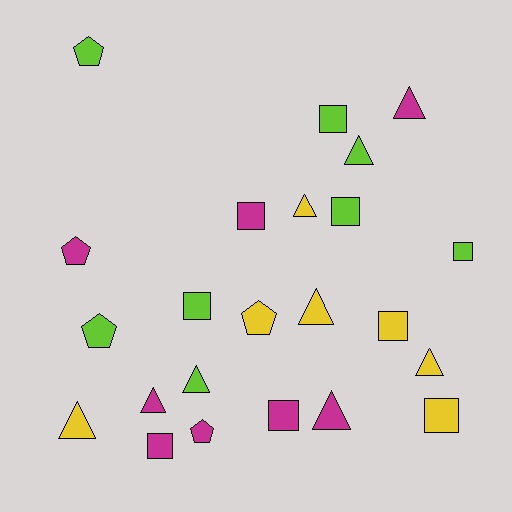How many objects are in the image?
There are 23 objects.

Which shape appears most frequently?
Square, with 9 objects.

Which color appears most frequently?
Magenta, with 8 objects.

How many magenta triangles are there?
There are 3 magenta triangles.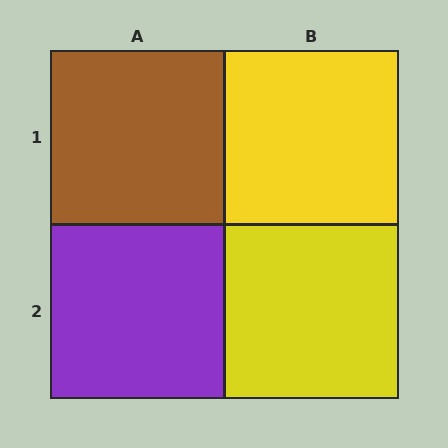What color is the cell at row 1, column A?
Brown.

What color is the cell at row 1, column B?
Yellow.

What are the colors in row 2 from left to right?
Purple, yellow.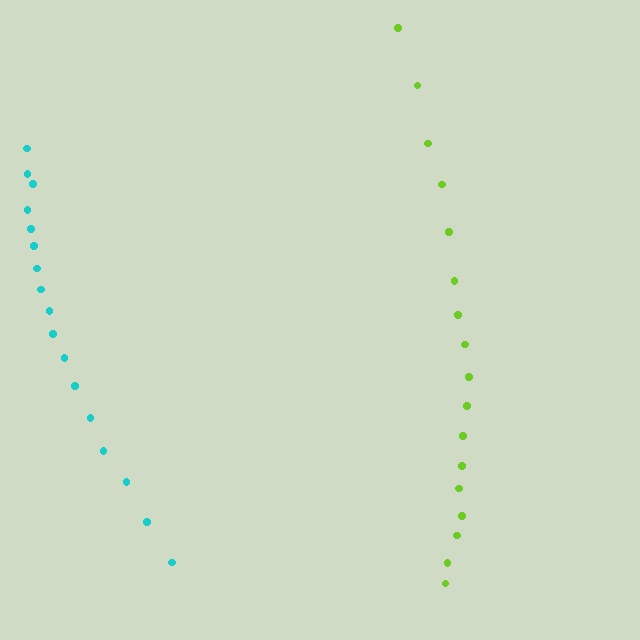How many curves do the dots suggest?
There are 2 distinct paths.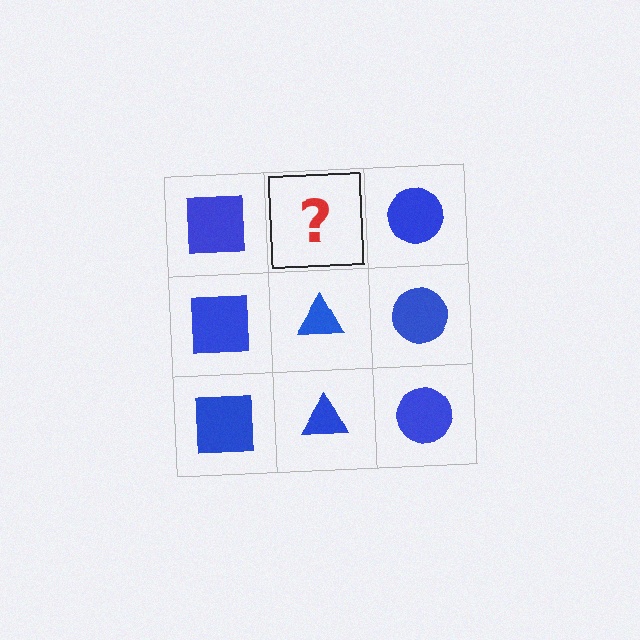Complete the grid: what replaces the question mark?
The question mark should be replaced with a blue triangle.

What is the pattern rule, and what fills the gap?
The rule is that each column has a consistent shape. The gap should be filled with a blue triangle.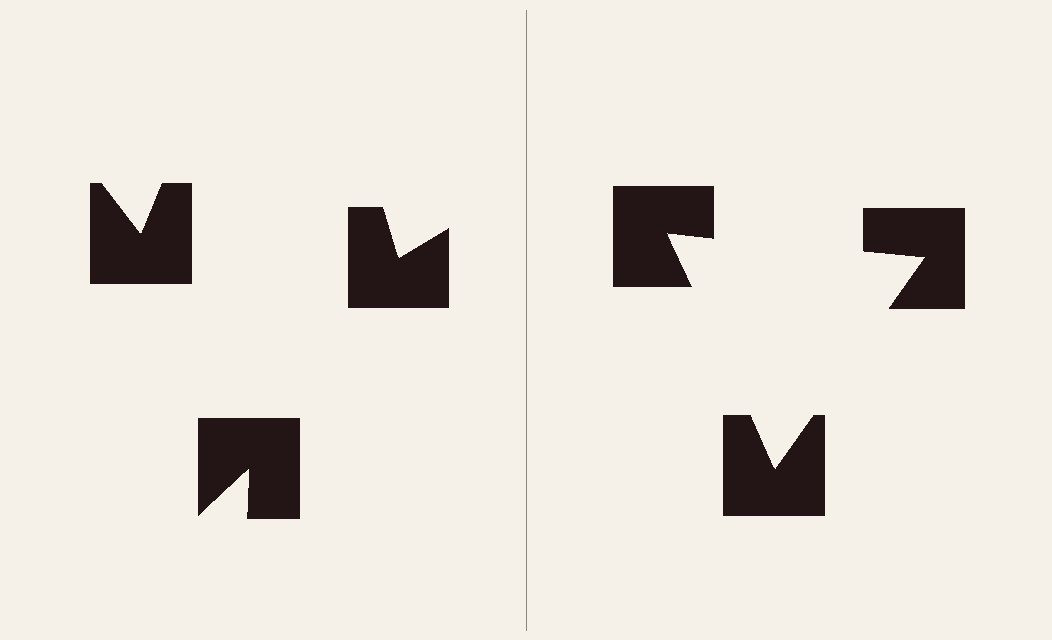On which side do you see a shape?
An illusory triangle appears on the right side. On the left side the wedge cuts are rotated, so no coherent shape forms.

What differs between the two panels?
The notched squares are positioned identically on both sides; only the wedge orientations differ. On the right they align to a triangle; on the left they are misaligned.